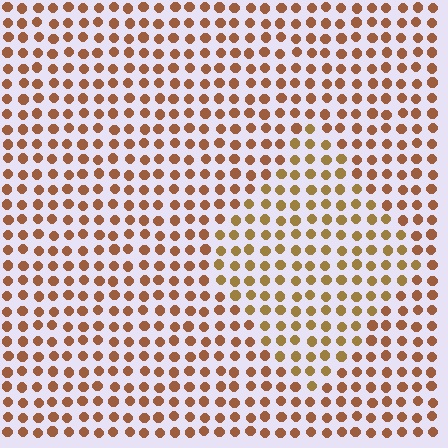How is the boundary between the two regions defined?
The boundary is defined purely by a slight shift in hue (about 22 degrees). Spacing, size, and orientation are identical on both sides.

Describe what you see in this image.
The image is filled with small brown elements in a uniform arrangement. A diamond-shaped region is visible where the elements are tinted to a slightly different hue, forming a subtle color boundary.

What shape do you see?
I see a diamond.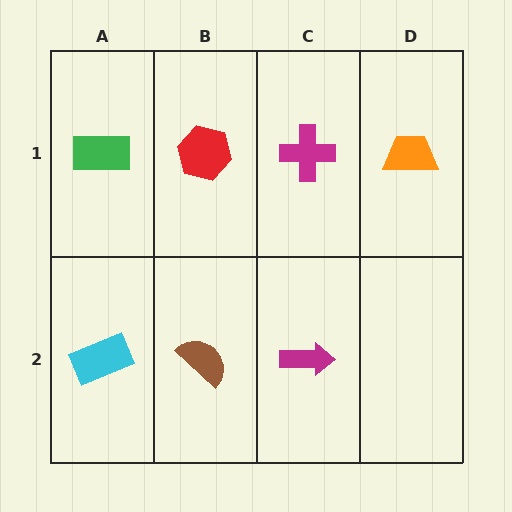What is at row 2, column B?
A brown semicircle.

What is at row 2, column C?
A magenta arrow.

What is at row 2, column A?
A cyan rectangle.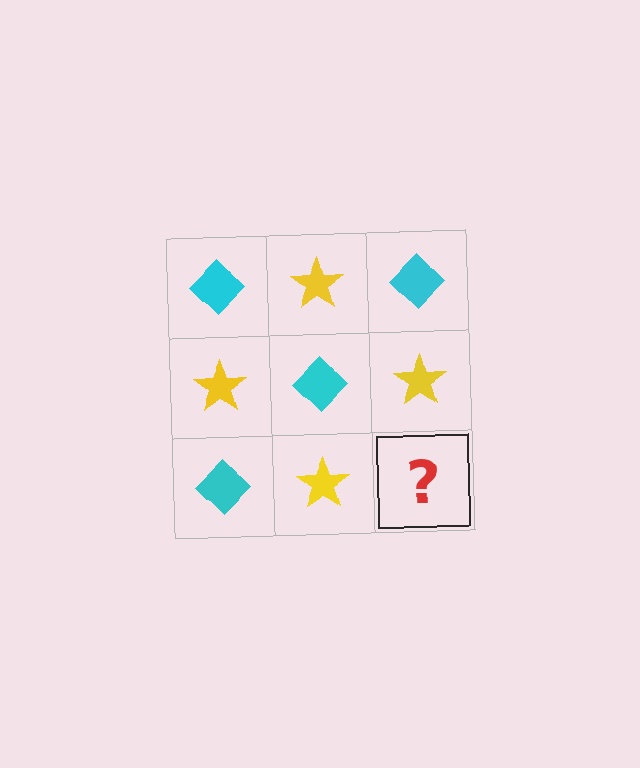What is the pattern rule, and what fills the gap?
The rule is that it alternates cyan diamond and yellow star in a checkerboard pattern. The gap should be filled with a cyan diamond.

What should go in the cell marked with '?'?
The missing cell should contain a cyan diamond.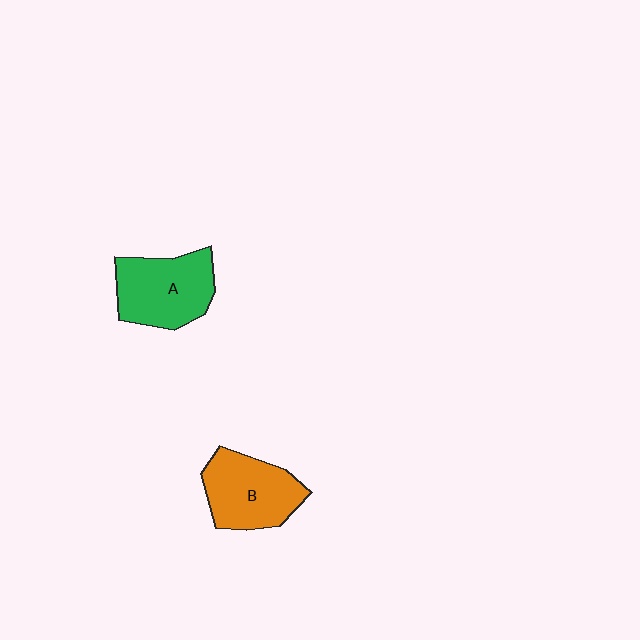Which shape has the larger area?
Shape A (green).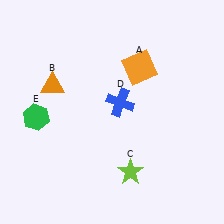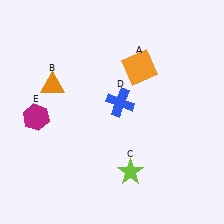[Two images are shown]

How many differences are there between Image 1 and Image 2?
There is 1 difference between the two images.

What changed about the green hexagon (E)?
In Image 1, E is green. In Image 2, it changed to magenta.